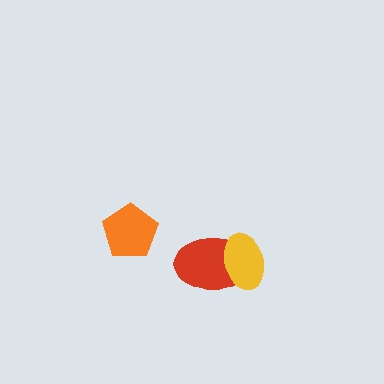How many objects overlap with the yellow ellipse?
1 object overlaps with the yellow ellipse.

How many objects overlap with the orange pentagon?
0 objects overlap with the orange pentagon.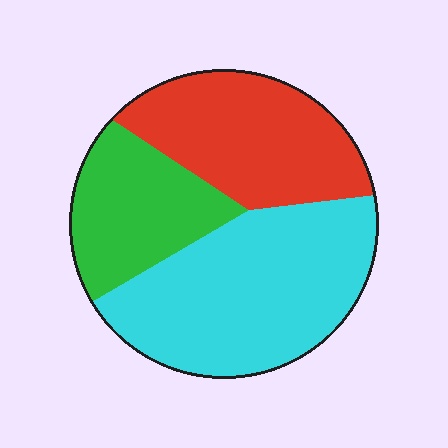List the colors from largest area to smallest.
From largest to smallest: cyan, red, green.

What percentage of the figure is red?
Red covers 31% of the figure.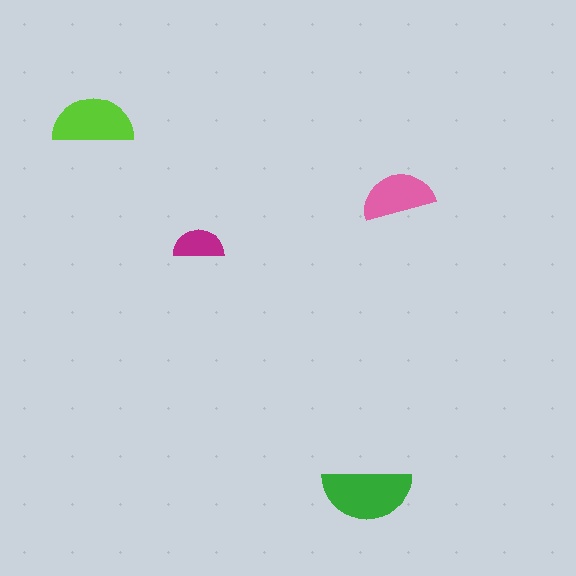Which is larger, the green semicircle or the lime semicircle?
The green one.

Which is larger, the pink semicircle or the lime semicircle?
The lime one.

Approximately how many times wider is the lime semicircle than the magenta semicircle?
About 1.5 times wider.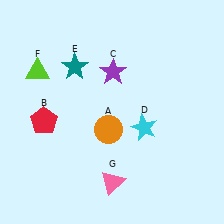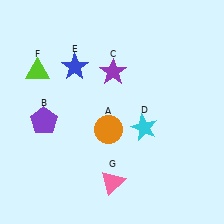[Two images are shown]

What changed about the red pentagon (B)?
In Image 1, B is red. In Image 2, it changed to purple.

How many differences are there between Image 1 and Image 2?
There are 2 differences between the two images.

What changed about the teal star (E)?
In Image 1, E is teal. In Image 2, it changed to blue.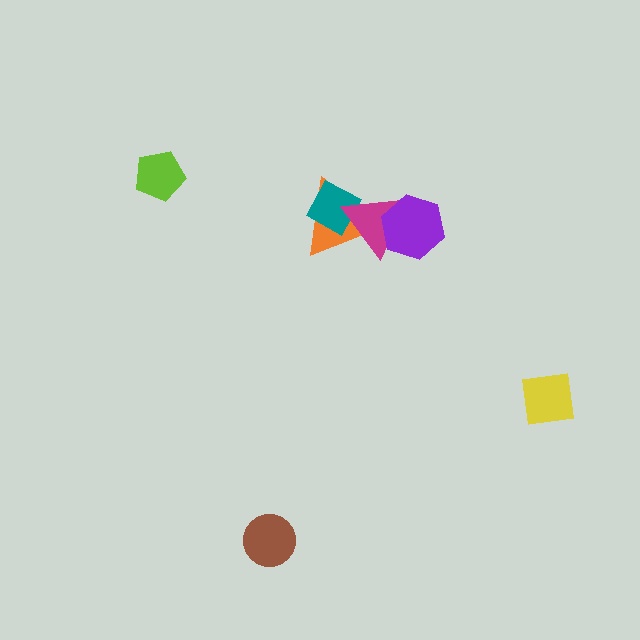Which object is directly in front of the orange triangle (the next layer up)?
The teal diamond is directly in front of the orange triangle.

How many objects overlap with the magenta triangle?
3 objects overlap with the magenta triangle.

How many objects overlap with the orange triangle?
2 objects overlap with the orange triangle.